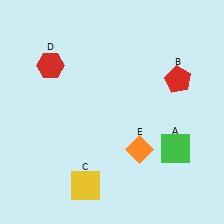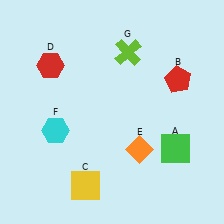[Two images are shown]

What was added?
A cyan hexagon (F), a lime cross (G) were added in Image 2.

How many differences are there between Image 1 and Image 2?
There are 2 differences between the two images.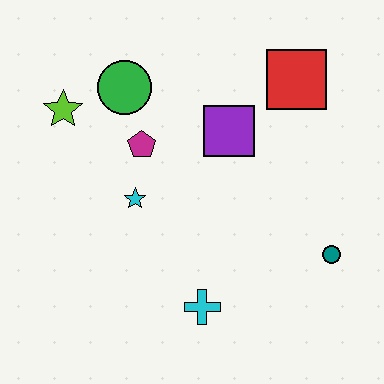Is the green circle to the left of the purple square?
Yes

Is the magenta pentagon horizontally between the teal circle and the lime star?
Yes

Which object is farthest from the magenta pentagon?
The teal circle is farthest from the magenta pentagon.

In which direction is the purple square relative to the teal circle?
The purple square is above the teal circle.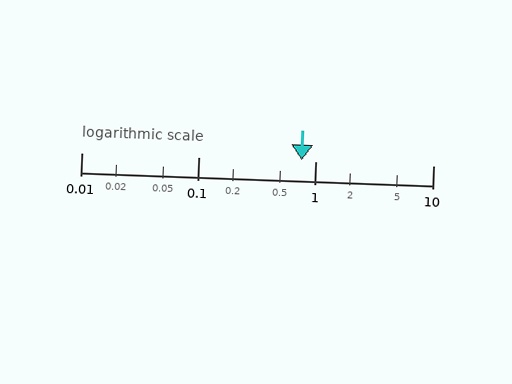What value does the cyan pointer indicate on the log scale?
The pointer indicates approximately 0.76.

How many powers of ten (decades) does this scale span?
The scale spans 3 decades, from 0.01 to 10.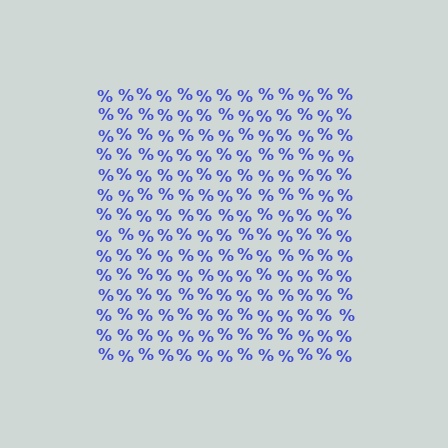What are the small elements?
The small elements are percent signs.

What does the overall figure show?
The overall figure shows a square.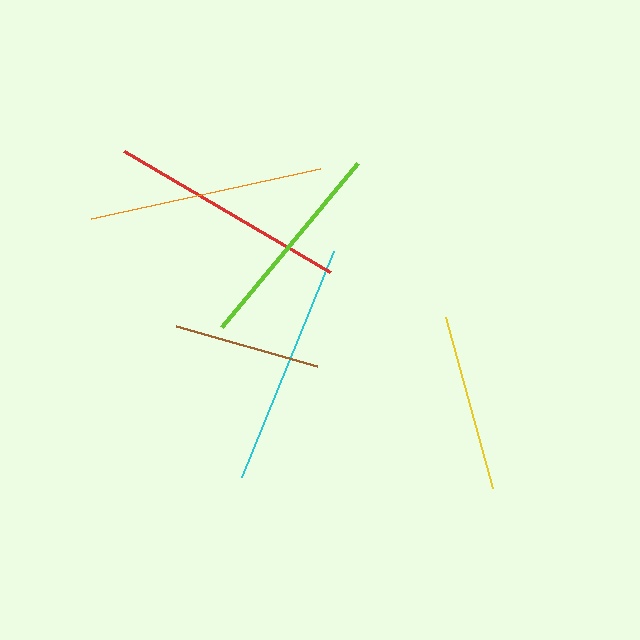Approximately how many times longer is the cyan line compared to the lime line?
The cyan line is approximately 1.1 times the length of the lime line.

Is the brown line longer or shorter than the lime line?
The lime line is longer than the brown line.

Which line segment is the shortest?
The brown line is the shortest at approximately 147 pixels.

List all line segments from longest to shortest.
From longest to shortest: cyan, red, orange, lime, yellow, brown.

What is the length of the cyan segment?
The cyan segment is approximately 244 pixels long.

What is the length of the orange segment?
The orange segment is approximately 234 pixels long.